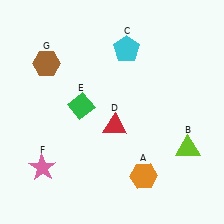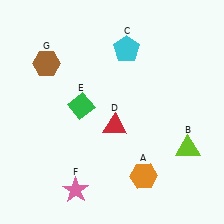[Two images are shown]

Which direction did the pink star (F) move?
The pink star (F) moved right.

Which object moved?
The pink star (F) moved right.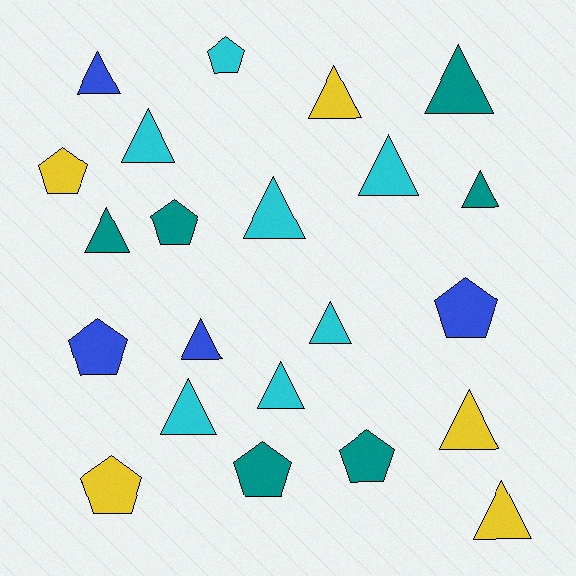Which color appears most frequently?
Cyan, with 7 objects.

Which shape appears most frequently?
Triangle, with 14 objects.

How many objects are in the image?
There are 22 objects.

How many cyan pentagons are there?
There is 1 cyan pentagon.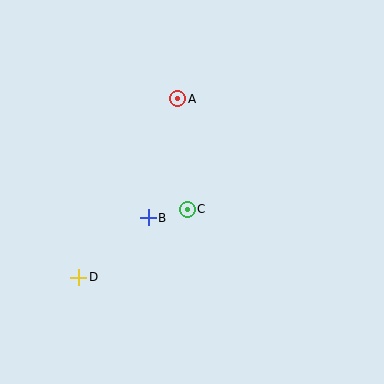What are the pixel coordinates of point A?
Point A is at (178, 99).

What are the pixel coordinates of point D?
Point D is at (79, 277).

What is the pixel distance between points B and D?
The distance between B and D is 91 pixels.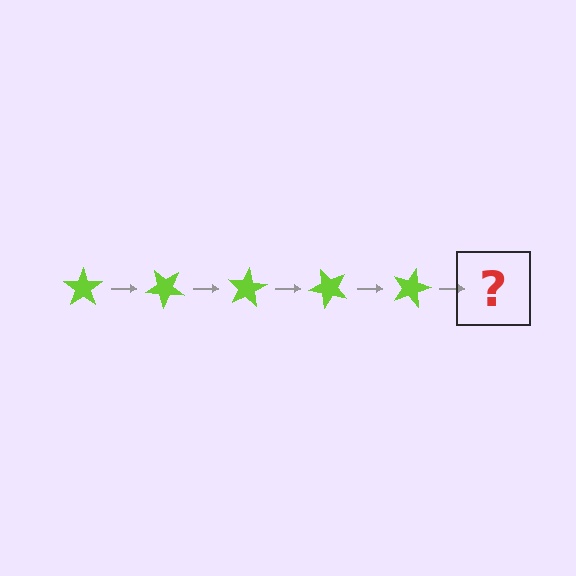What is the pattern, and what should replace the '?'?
The pattern is that the star rotates 40 degrees each step. The '?' should be a lime star rotated 200 degrees.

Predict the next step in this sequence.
The next step is a lime star rotated 200 degrees.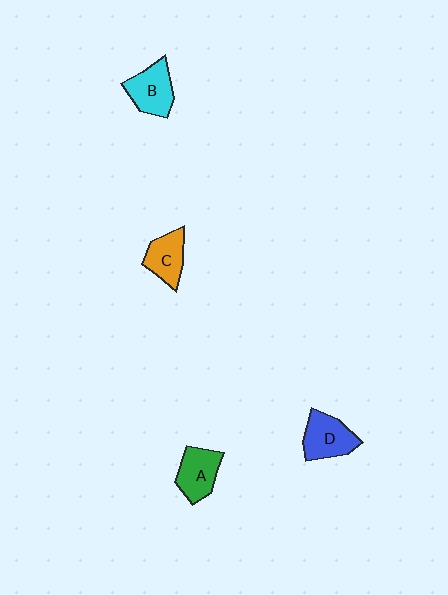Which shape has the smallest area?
Shape C (orange).